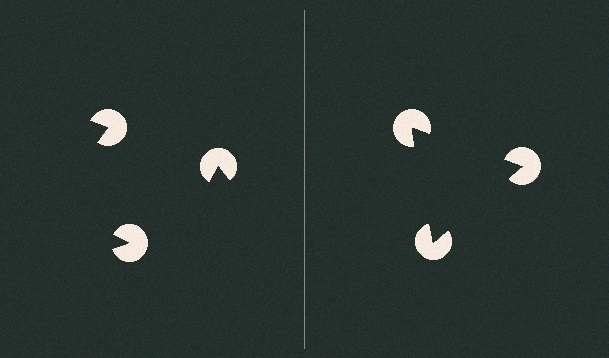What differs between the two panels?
The pac-man discs are positioned identically on both sides; only the wedge orientations differ. On the right they align to a triangle; on the left they are misaligned.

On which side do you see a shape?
An illusory triangle appears on the right side. On the left side the wedge cuts are rotated, so no coherent shape forms.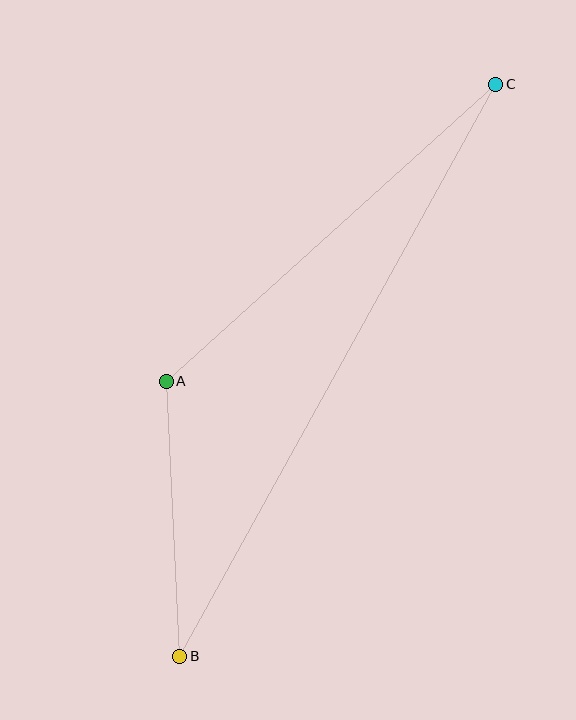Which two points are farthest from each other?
Points B and C are farthest from each other.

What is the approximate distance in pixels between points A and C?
The distance between A and C is approximately 444 pixels.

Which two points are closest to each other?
Points A and B are closest to each other.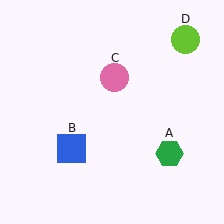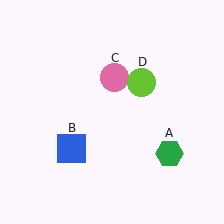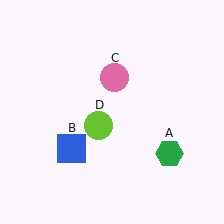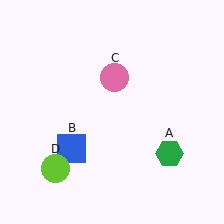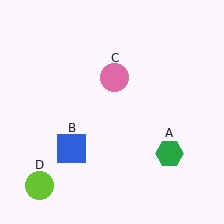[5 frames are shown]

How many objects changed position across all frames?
1 object changed position: lime circle (object D).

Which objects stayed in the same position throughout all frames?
Green hexagon (object A) and blue square (object B) and pink circle (object C) remained stationary.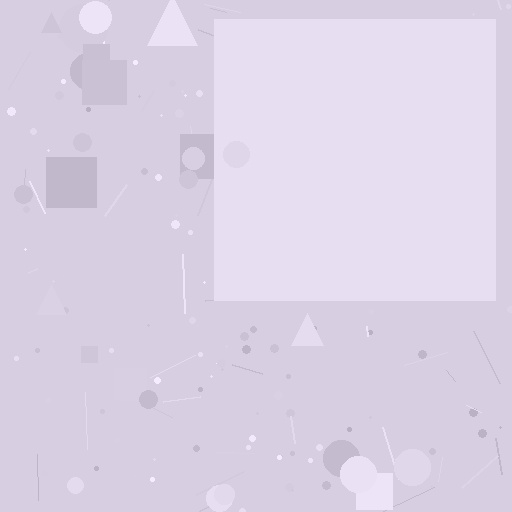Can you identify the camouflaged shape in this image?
The camouflaged shape is a square.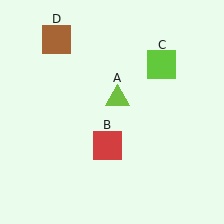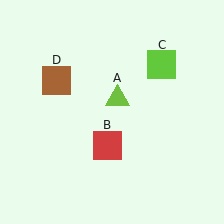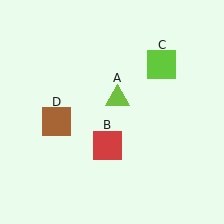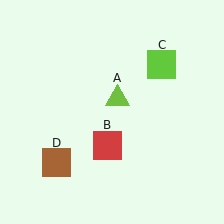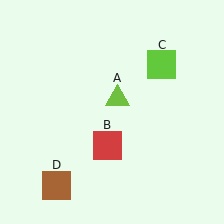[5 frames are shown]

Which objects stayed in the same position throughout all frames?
Lime triangle (object A) and red square (object B) and lime square (object C) remained stationary.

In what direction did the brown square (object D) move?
The brown square (object D) moved down.